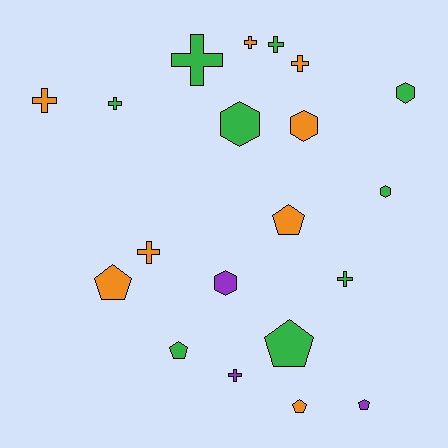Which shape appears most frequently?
Cross, with 9 objects.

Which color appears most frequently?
Green, with 9 objects.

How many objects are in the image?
There are 20 objects.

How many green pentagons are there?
There are 2 green pentagons.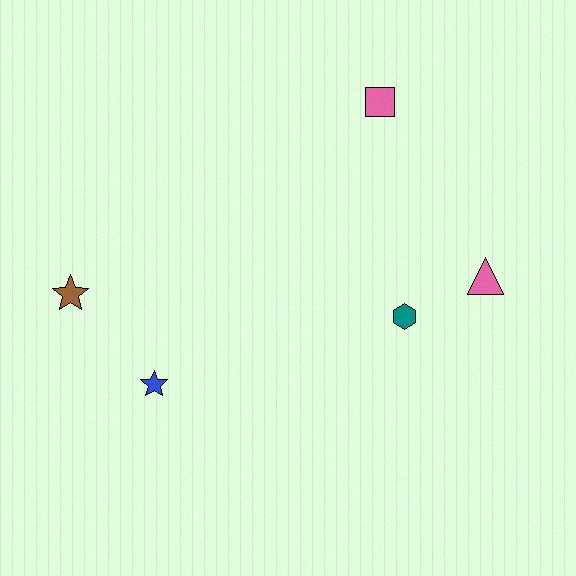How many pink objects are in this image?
There are 2 pink objects.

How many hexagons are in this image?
There is 1 hexagon.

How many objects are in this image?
There are 5 objects.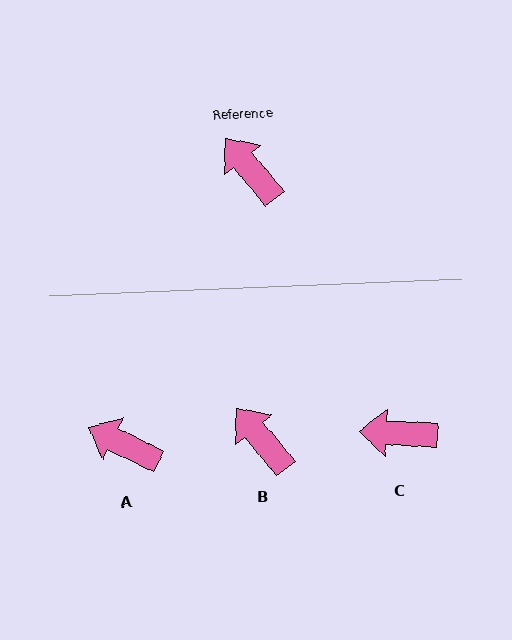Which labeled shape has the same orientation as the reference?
B.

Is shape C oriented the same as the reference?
No, it is off by about 47 degrees.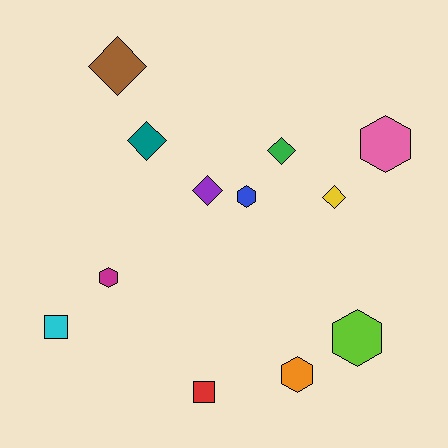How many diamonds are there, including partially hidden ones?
There are 5 diamonds.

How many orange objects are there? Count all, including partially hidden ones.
There is 1 orange object.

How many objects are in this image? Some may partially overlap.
There are 12 objects.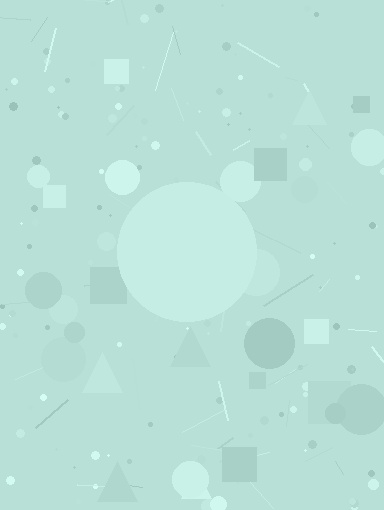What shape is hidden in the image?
A circle is hidden in the image.